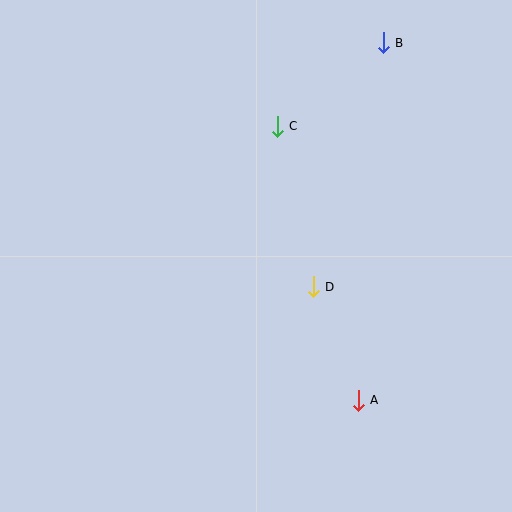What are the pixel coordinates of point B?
Point B is at (383, 43).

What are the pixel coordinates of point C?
Point C is at (277, 126).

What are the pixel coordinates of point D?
Point D is at (313, 287).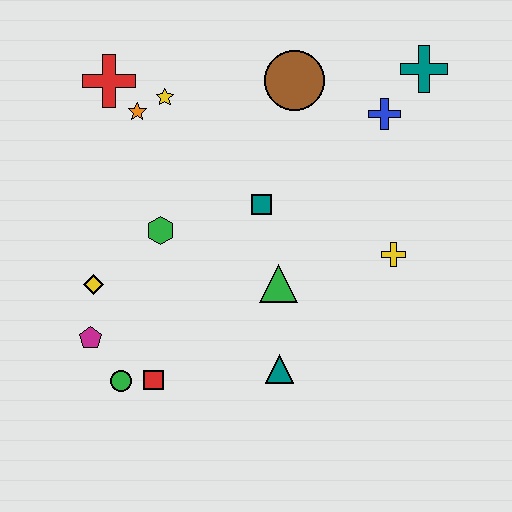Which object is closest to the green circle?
The red square is closest to the green circle.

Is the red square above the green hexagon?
No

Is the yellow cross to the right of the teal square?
Yes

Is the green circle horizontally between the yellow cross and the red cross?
Yes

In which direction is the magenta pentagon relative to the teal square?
The magenta pentagon is to the left of the teal square.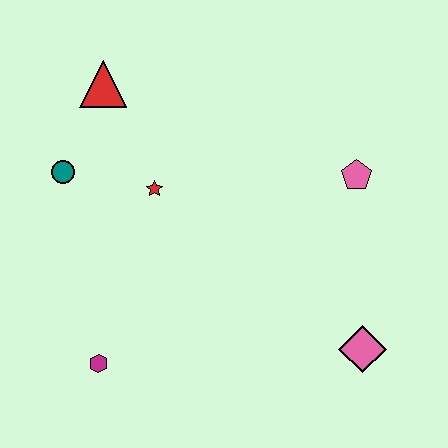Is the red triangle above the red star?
Yes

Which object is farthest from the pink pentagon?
The magenta hexagon is farthest from the pink pentagon.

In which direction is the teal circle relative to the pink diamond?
The teal circle is to the left of the pink diamond.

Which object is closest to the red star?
The teal circle is closest to the red star.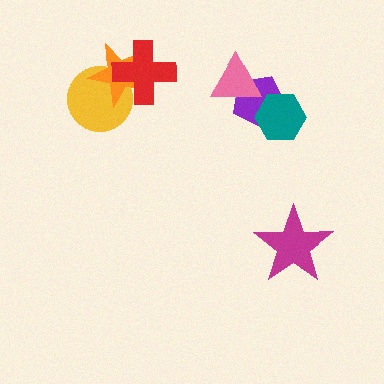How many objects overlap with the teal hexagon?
1 object overlaps with the teal hexagon.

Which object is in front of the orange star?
The red cross is in front of the orange star.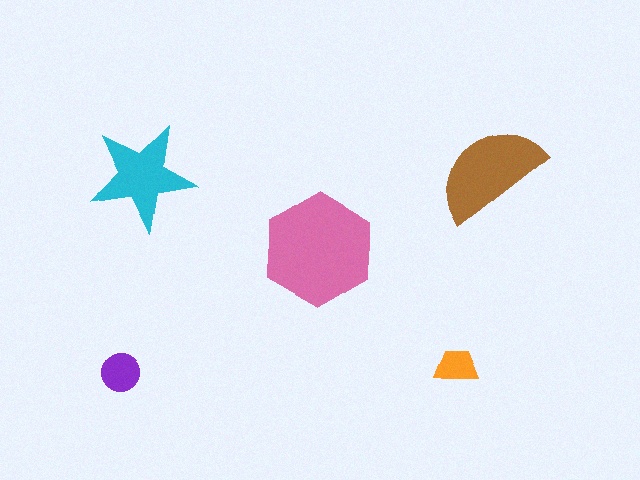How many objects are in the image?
There are 5 objects in the image.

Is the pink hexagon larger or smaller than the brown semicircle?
Larger.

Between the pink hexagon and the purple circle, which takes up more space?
The pink hexagon.